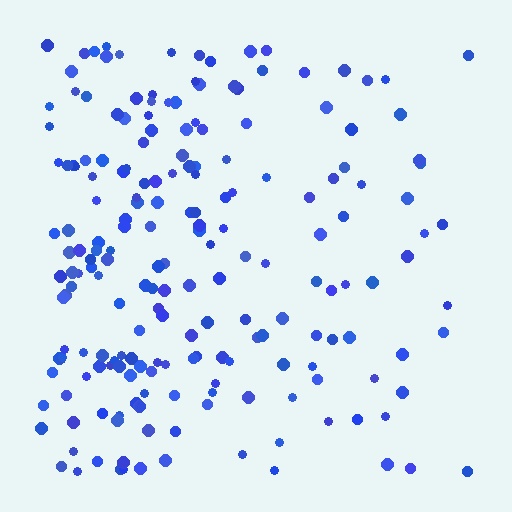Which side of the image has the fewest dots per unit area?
The right.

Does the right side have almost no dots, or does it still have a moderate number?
Still a moderate number, just noticeably fewer than the left.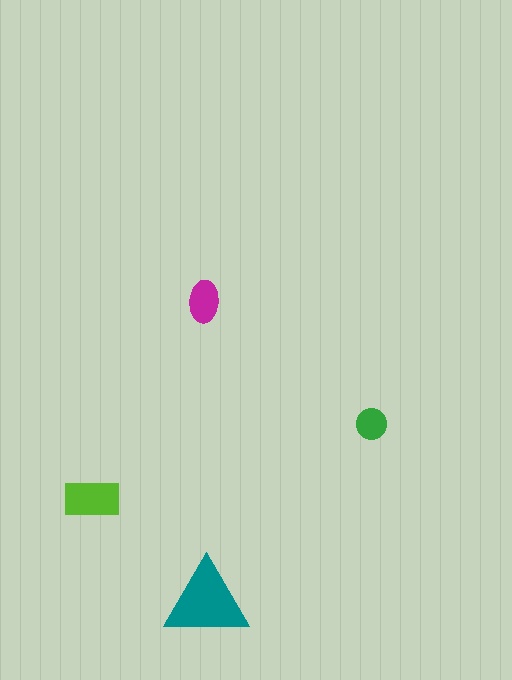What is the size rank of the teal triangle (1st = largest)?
1st.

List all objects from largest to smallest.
The teal triangle, the lime rectangle, the magenta ellipse, the green circle.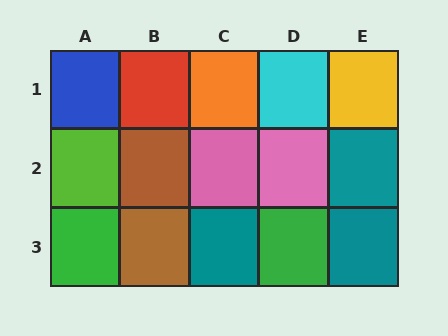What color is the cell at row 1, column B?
Red.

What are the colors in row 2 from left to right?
Lime, brown, pink, pink, teal.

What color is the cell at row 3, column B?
Brown.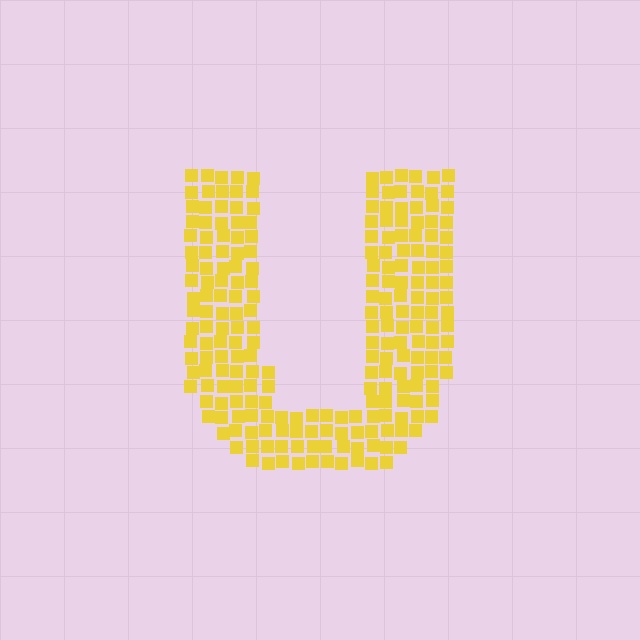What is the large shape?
The large shape is the letter U.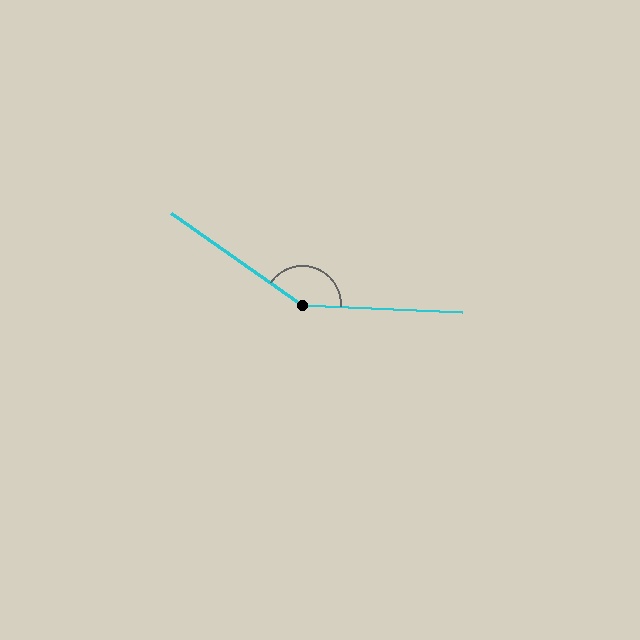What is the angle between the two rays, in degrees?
Approximately 148 degrees.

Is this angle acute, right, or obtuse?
It is obtuse.